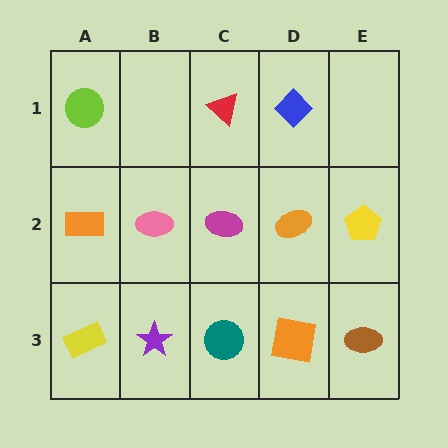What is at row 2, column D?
An orange ellipse.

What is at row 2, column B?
A pink ellipse.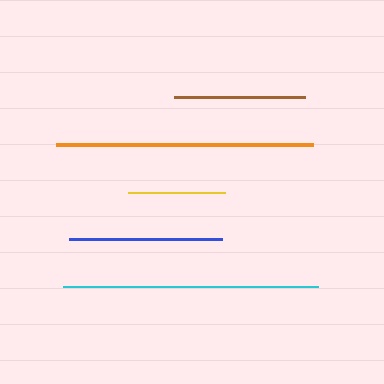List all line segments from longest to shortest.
From longest to shortest: orange, cyan, blue, brown, yellow.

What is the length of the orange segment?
The orange segment is approximately 257 pixels long.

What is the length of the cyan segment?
The cyan segment is approximately 255 pixels long.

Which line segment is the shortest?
The yellow line is the shortest at approximately 98 pixels.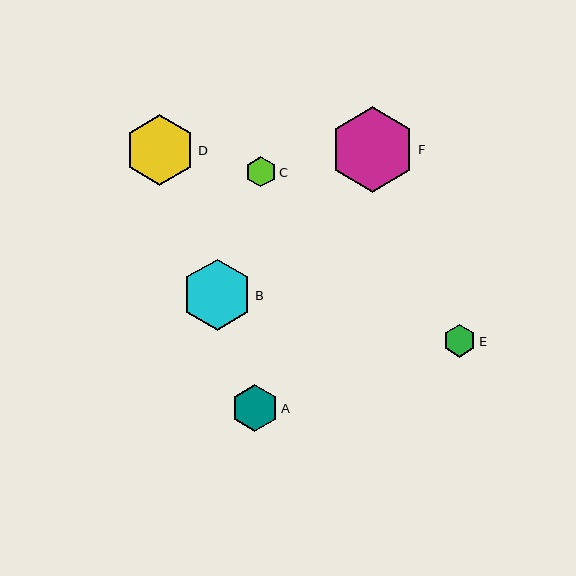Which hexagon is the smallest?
Hexagon C is the smallest with a size of approximately 30 pixels.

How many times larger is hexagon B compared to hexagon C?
Hexagon B is approximately 2.3 times the size of hexagon C.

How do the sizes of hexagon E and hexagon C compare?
Hexagon E and hexagon C are approximately the same size.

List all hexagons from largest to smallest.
From largest to smallest: F, B, D, A, E, C.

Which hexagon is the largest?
Hexagon F is the largest with a size of approximately 85 pixels.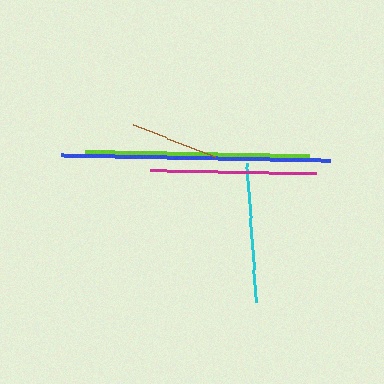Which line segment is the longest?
The blue line is the longest at approximately 269 pixels.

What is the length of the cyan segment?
The cyan segment is approximately 140 pixels long.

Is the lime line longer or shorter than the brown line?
The lime line is longer than the brown line.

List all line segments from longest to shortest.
From longest to shortest: blue, lime, magenta, cyan, brown.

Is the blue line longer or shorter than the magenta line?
The blue line is longer than the magenta line.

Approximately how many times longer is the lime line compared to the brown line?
The lime line is approximately 2.6 times the length of the brown line.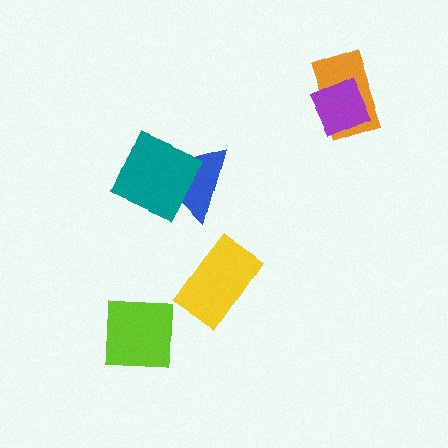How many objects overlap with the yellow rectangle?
0 objects overlap with the yellow rectangle.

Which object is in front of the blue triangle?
The teal diamond is in front of the blue triangle.